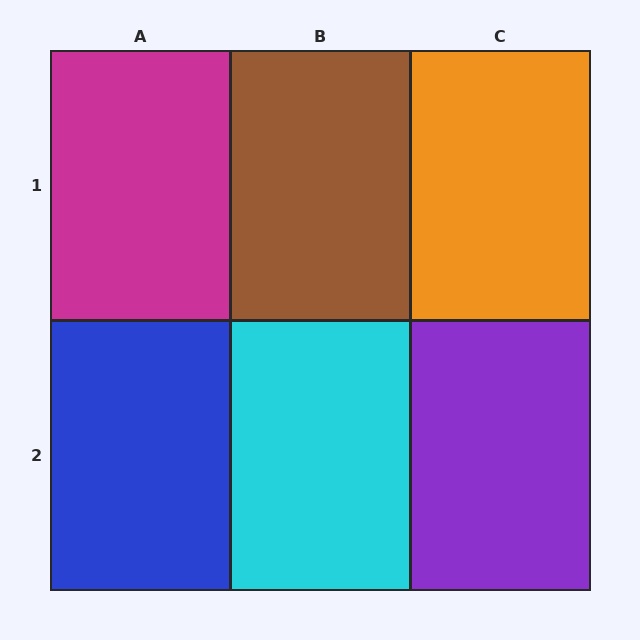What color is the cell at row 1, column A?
Magenta.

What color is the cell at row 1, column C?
Orange.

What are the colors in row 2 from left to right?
Blue, cyan, purple.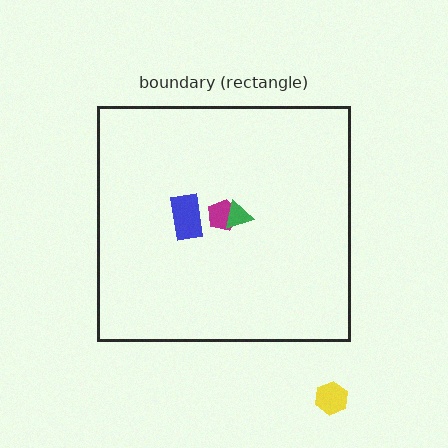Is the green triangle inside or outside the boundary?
Inside.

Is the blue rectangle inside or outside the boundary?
Inside.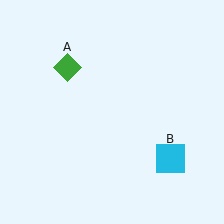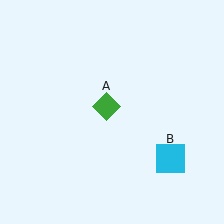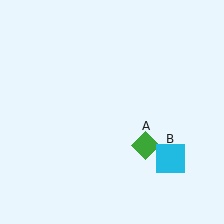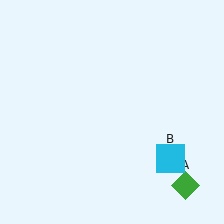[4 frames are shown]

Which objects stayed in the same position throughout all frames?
Cyan square (object B) remained stationary.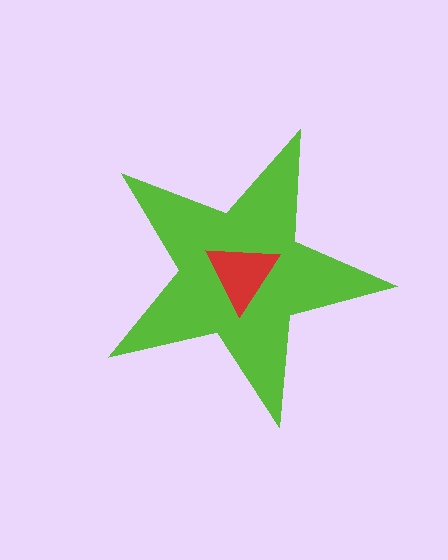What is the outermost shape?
The lime star.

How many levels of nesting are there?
2.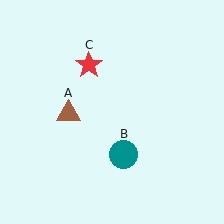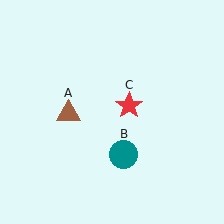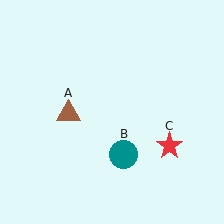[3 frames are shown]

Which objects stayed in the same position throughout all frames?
Brown triangle (object A) and teal circle (object B) remained stationary.